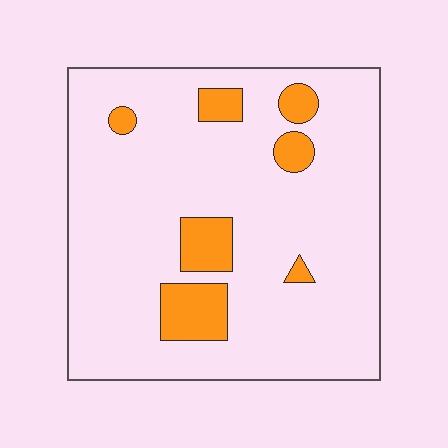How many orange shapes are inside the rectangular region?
7.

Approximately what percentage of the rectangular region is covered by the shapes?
Approximately 10%.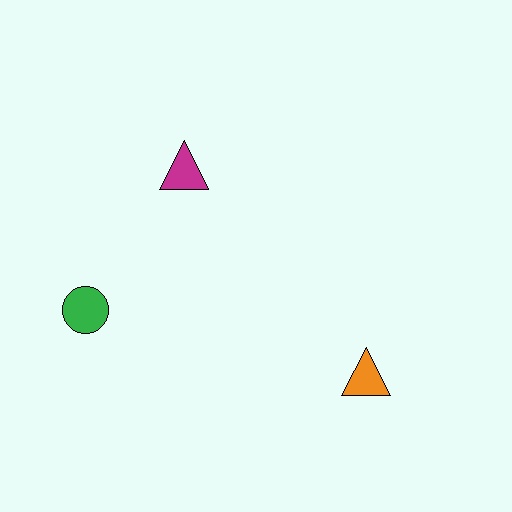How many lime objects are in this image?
There are no lime objects.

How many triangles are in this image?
There are 2 triangles.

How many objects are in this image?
There are 3 objects.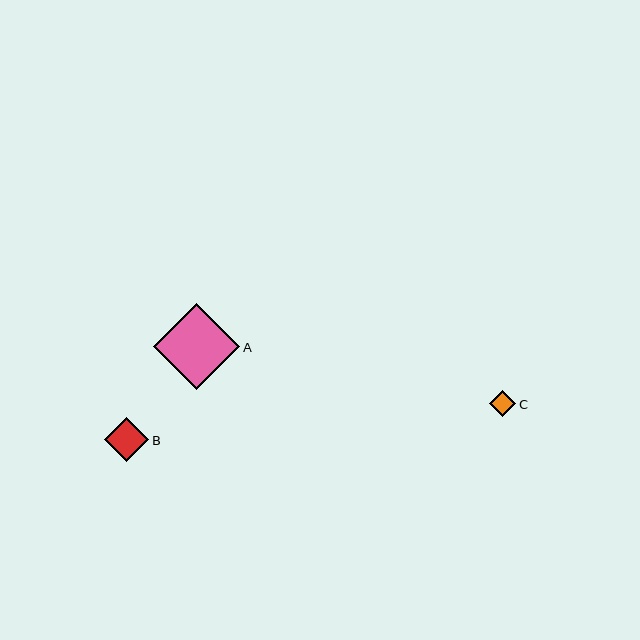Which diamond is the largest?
Diamond A is the largest with a size of approximately 86 pixels.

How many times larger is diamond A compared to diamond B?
Diamond A is approximately 2.0 times the size of diamond B.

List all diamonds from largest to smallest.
From largest to smallest: A, B, C.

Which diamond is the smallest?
Diamond C is the smallest with a size of approximately 26 pixels.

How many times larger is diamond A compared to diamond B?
Diamond A is approximately 2.0 times the size of diamond B.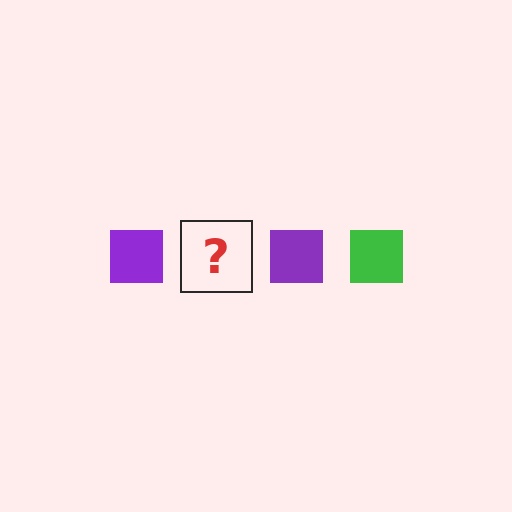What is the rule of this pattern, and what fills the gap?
The rule is that the pattern cycles through purple, green squares. The gap should be filled with a green square.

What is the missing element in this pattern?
The missing element is a green square.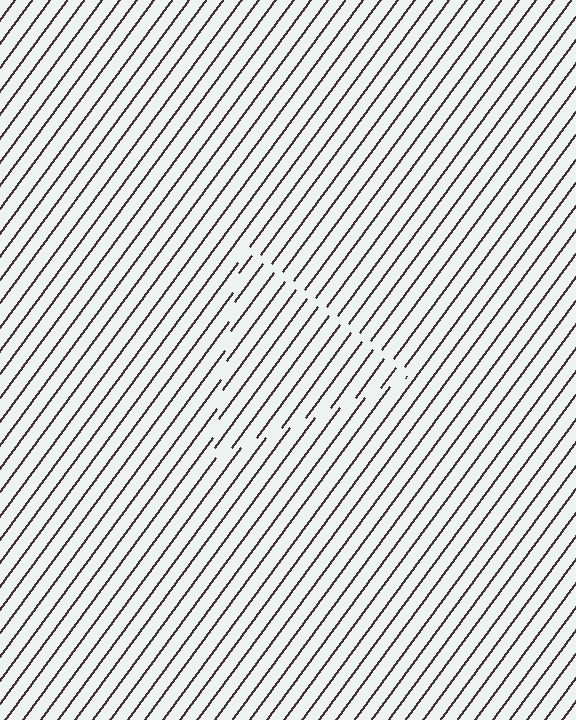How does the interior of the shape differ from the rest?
The interior of the shape contains the same grating, shifted by half a period — the contour is defined by the phase discontinuity where line-ends from the inner and outer gratings abut.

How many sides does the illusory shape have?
3 sides — the line-ends trace a triangle.